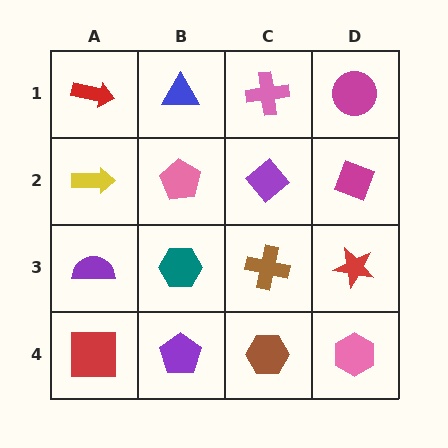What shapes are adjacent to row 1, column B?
A pink pentagon (row 2, column B), a red arrow (row 1, column A), a pink cross (row 1, column C).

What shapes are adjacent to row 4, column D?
A red star (row 3, column D), a brown hexagon (row 4, column C).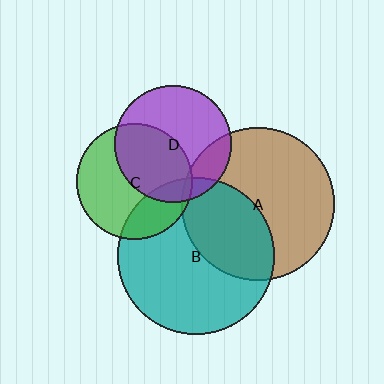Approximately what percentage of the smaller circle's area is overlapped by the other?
Approximately 45%.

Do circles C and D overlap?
Yes.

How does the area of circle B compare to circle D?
Approximately 1.8 times.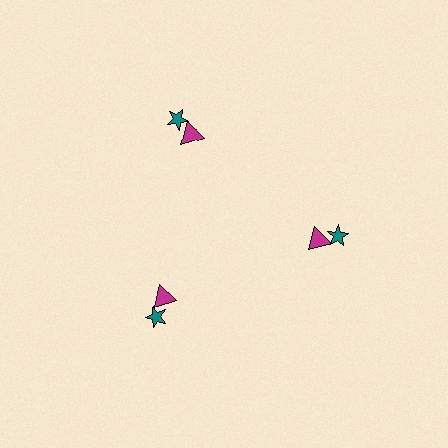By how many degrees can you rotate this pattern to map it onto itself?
The pattern maps onto itself every 120 degrees of rotation.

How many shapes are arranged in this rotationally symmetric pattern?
There are 6 shapes, arranged in 3 groups of 2.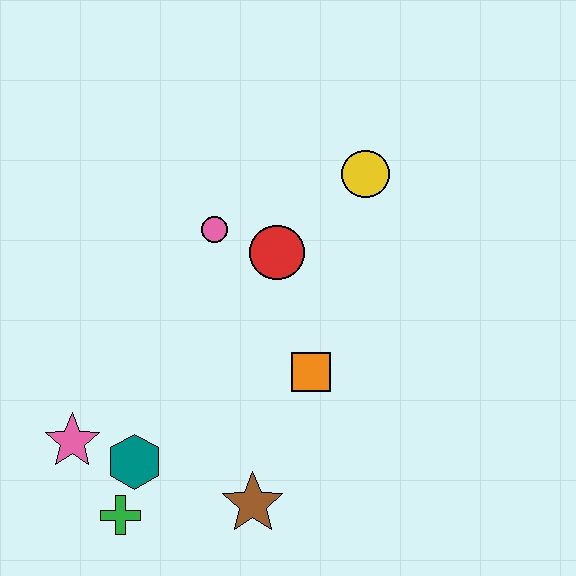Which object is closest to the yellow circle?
The red circle is closest to the yellow circle.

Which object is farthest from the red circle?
The green cross is farthest from the red circle.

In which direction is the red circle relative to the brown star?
The red circle is above the brown star.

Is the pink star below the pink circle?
Yes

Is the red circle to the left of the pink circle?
No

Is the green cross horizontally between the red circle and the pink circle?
No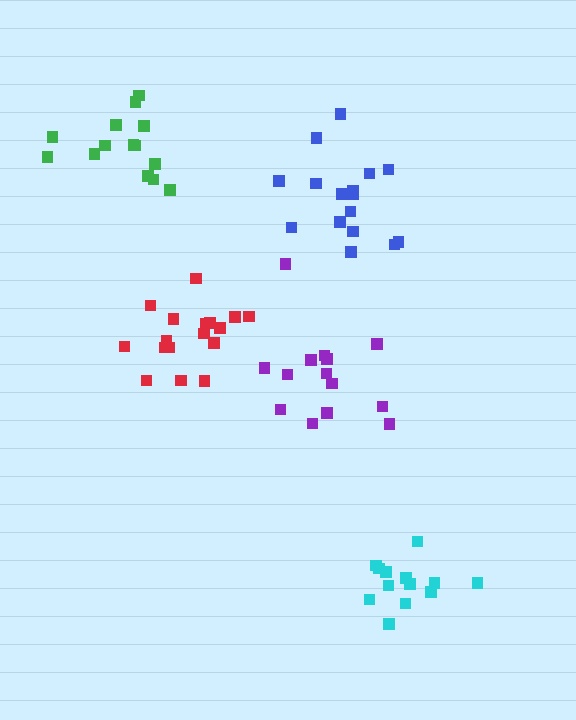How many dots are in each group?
Group 1: 13 dots, Group 2: 16 dots, Group 3: 14 dots, Group 4: 14 dots, Group 5: 17 dots (74 total).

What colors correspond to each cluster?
The clusters are colored: cyan, blue, purple, green, red.